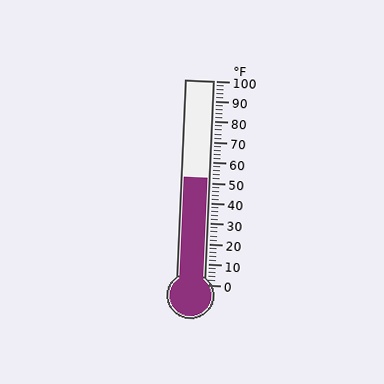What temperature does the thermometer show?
The thermometer shows approximately 52°F.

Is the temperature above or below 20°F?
The temperature is above 20°F.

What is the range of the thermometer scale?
The thermometer scale ranges from 0°F to 100°F.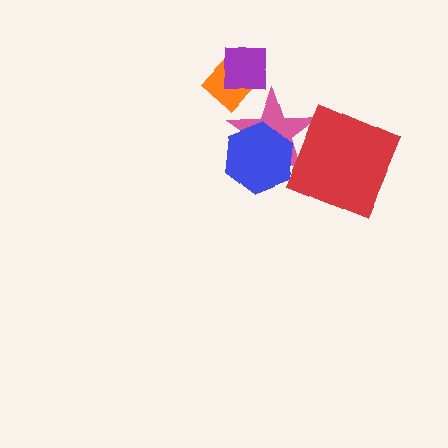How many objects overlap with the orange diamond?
2 objects overlap with the orange diamond.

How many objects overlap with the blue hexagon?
1 object overlaps with the blue hexagon.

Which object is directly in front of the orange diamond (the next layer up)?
The purple square is directly in front of the orange diamond.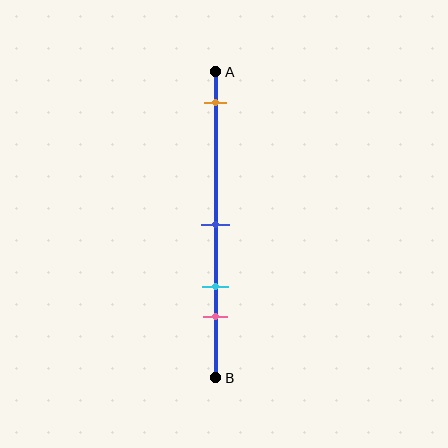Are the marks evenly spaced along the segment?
No, the marks are not evenly spaced.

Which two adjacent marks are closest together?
The cyan and pink marks are the closest adjacent pair.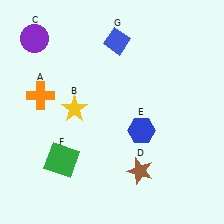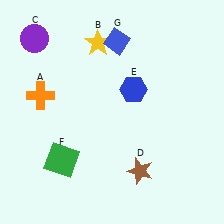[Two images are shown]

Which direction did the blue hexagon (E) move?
The blue hexagon (E) moved up.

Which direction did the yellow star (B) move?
The yellow star (B) moved up.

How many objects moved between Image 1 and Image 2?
2 objects moved between the two images.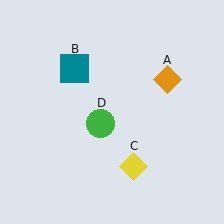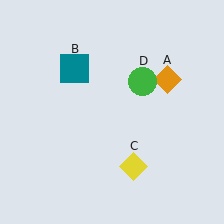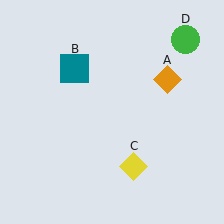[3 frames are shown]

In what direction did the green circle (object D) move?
The green circle (object D) moved up and to the right.